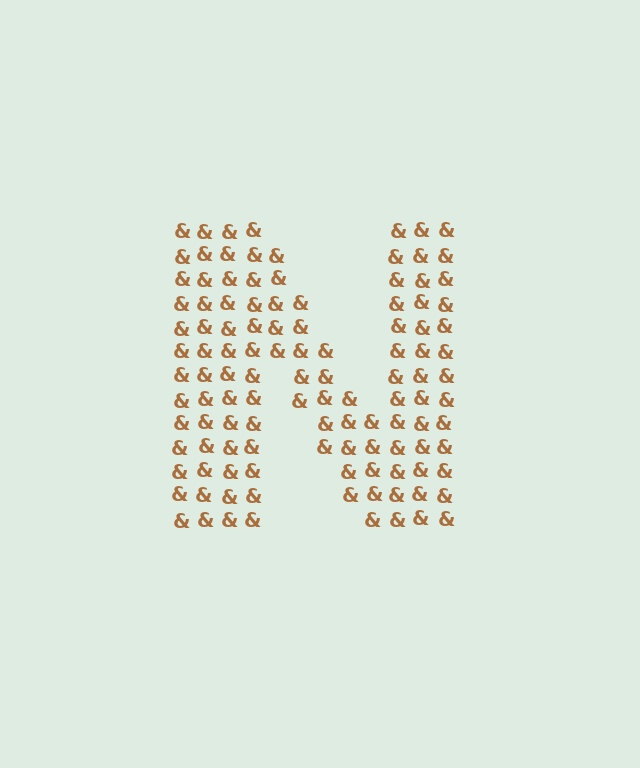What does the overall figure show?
The overall figure shows the letter N.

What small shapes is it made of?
It is made of small ampersands.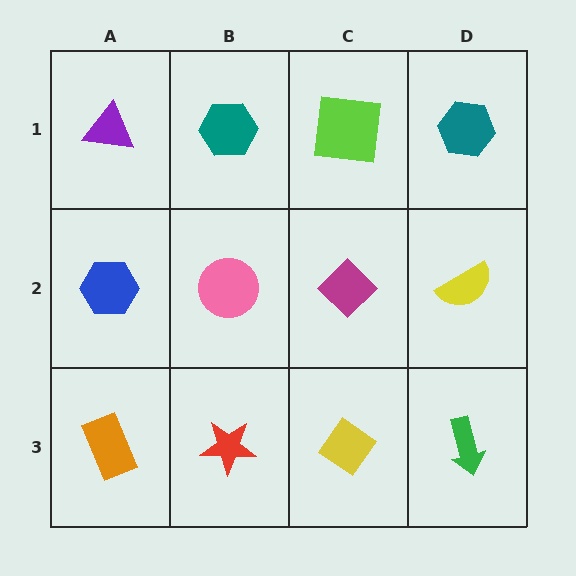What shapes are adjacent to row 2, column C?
A lime square (row 1, column C), a yellow diamond (row 3, column C), a pink circle (row 2, column B), a yellow semicircle (row 2, column D).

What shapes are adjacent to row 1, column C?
A magenta diamond (row 2, column C), a teal hexagon (row 1, column B), a teal hexagon (row 1, column D).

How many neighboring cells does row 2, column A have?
3.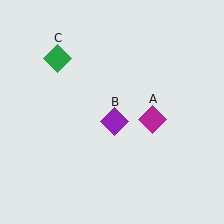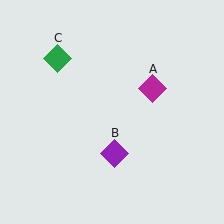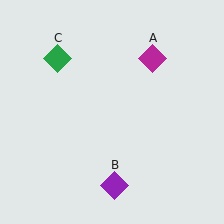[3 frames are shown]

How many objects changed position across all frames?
2 objects changed position: magenta diamond (object A), purple diamond (object B).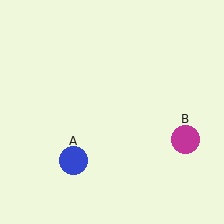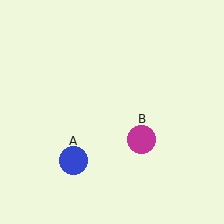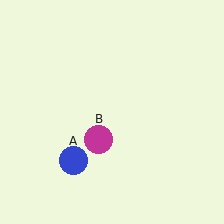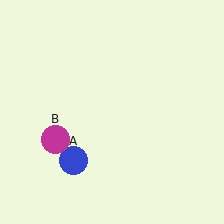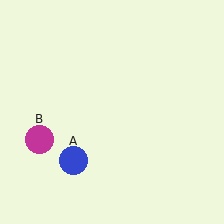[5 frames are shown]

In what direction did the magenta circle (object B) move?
The magenta circle (object B) moved left.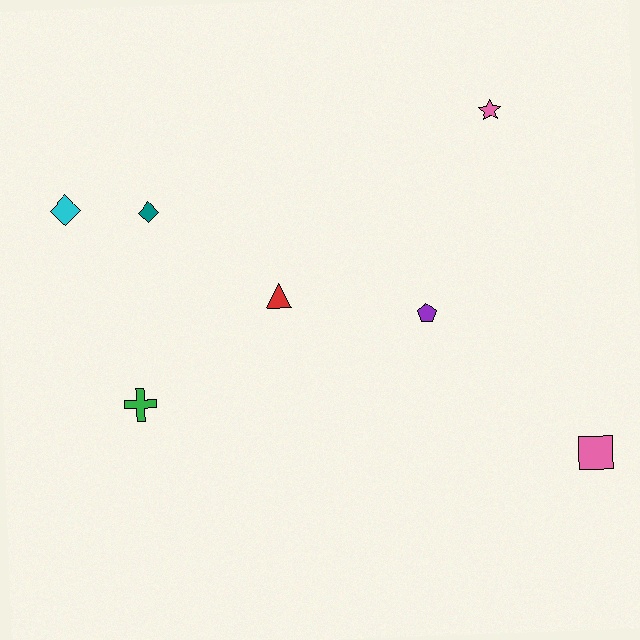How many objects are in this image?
There are 7 objects.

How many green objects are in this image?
There is 1 green object.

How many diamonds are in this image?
There are 2 diamonds.